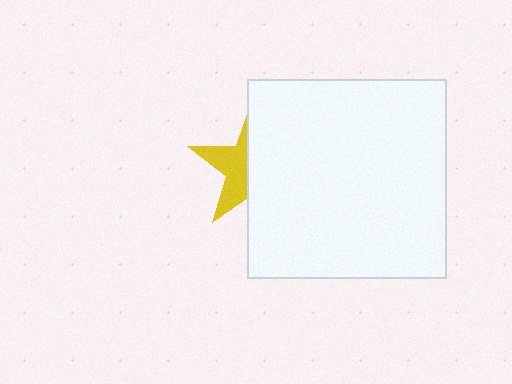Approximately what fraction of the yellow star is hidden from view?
Roughly 58% of the yellow star is hidden behind the white square.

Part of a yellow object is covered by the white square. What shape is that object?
It is a star.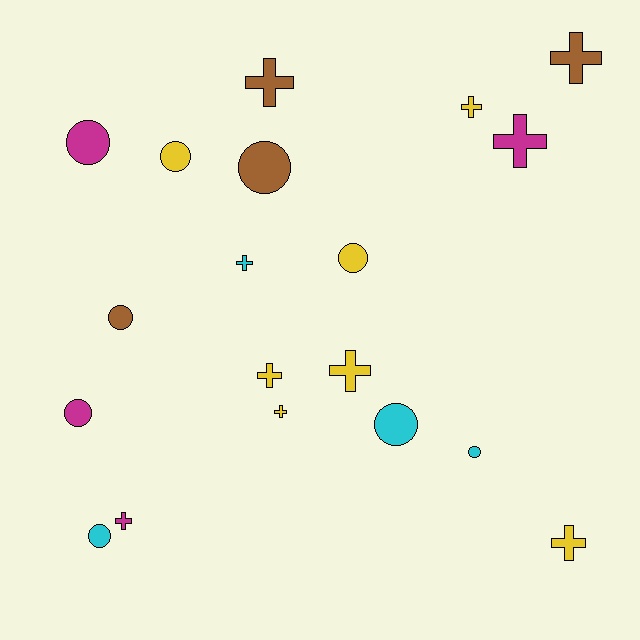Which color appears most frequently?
Yellow, with 7 objects.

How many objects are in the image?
There are 19 objects.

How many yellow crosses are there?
There are 5 yellow crosses.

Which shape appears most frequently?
Cross, with 10 objects.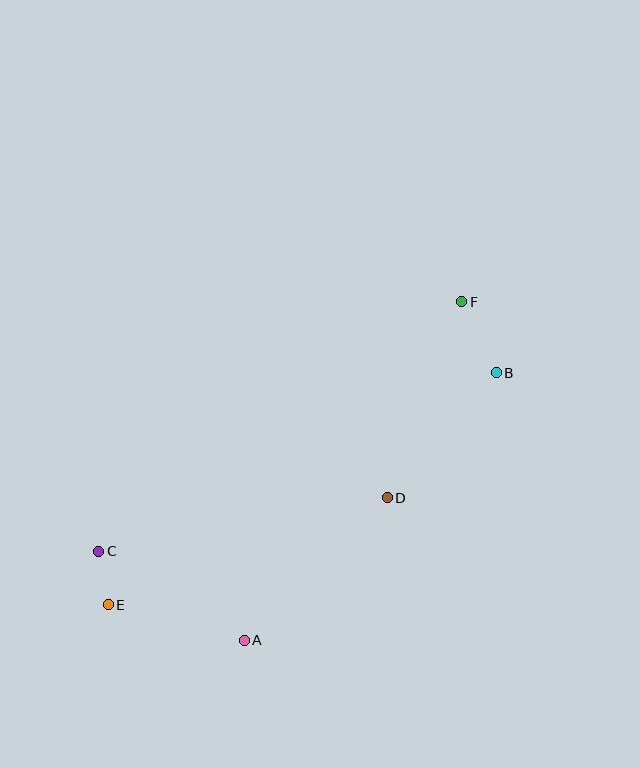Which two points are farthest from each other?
Points E and F are farthest from each other.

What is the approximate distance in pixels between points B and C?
The distance between B and C is approximately 436 pixels.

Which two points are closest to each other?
Points C and E are closest to each other.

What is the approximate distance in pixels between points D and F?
The distance between D and F is approximately 210 pixels.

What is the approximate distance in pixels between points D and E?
The distance between D and E is approximately 299 pixels.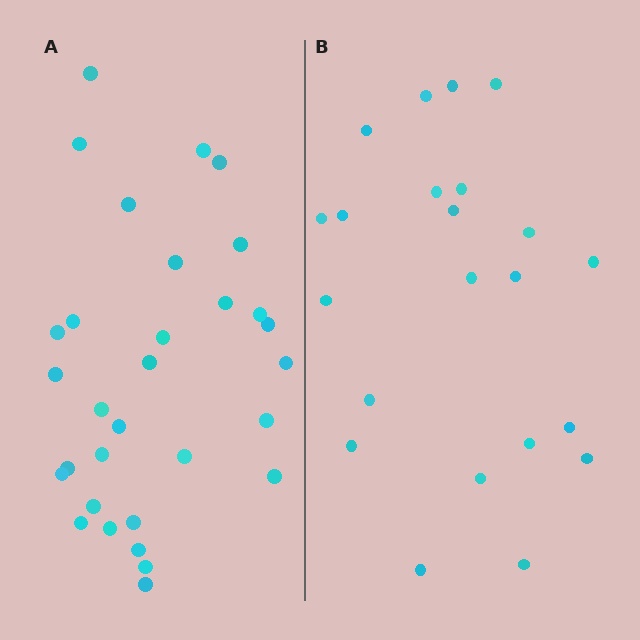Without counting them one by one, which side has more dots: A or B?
Region A (the left region) has more dots.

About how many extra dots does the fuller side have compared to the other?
Region A has roughly 8 or so more dots than region B.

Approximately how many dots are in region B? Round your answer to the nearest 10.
About 20 dots. (The exact count is 22, which rounds to 20.)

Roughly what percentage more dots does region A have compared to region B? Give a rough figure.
About 40% more.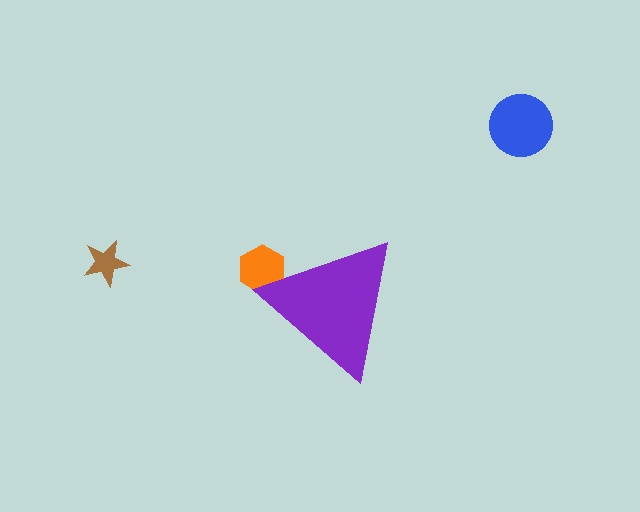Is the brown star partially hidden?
No, the brown star is fully visible.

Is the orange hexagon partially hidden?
Yes, the orange hexagon is partially hidden behind the purple triangle.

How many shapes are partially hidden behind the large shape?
1 shape is partially hidden.